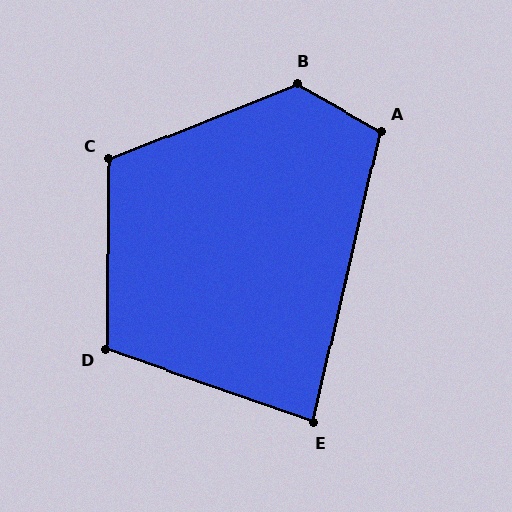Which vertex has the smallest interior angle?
E, at approximately 83 degrees.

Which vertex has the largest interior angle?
B, at approximately 129 degrees.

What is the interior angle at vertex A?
Approximately 106 degrees (obtuse).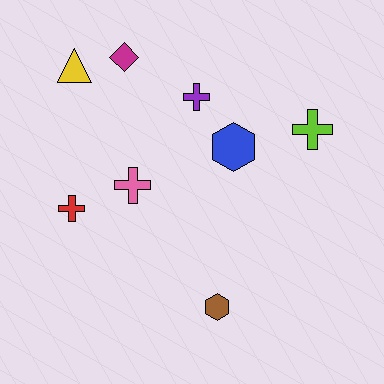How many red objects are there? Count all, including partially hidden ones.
There is 1 red object.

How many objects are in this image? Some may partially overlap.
There are 8 objects.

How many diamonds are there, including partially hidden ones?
There is 1 diamond.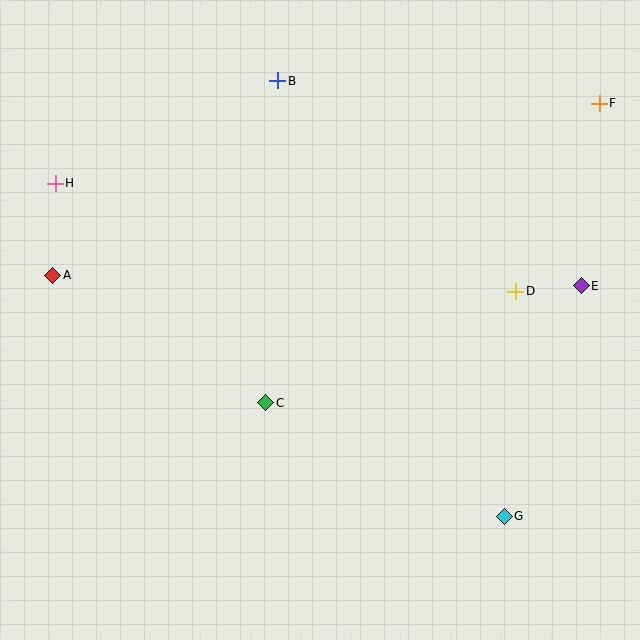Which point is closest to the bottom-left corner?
Point C is closest to the bottom-left corner.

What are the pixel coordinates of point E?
Point E is at (581, 286).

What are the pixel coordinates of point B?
Point B is at (278, 81).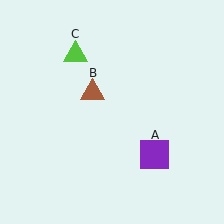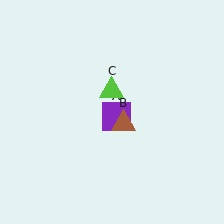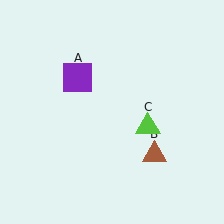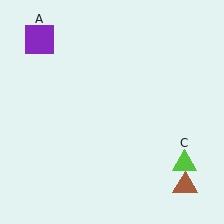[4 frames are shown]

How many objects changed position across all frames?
3 objects changed position: purple square (object A), brown triangle (object B), lime triangle (object C).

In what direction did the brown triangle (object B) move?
The brown triangle (object B) moved down and to the right.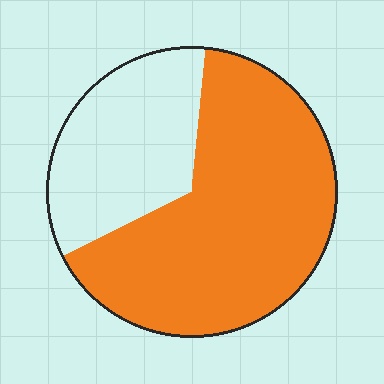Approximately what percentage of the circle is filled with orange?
Approximately 65%.